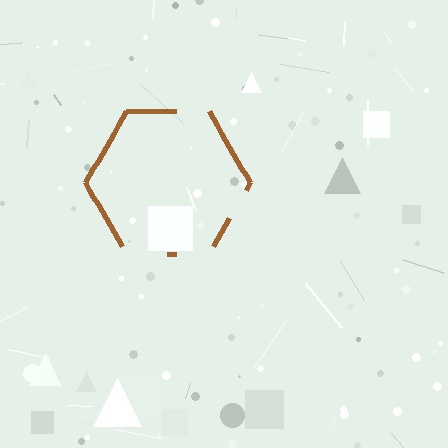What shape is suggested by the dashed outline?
The dashed outline suggests a hexagon.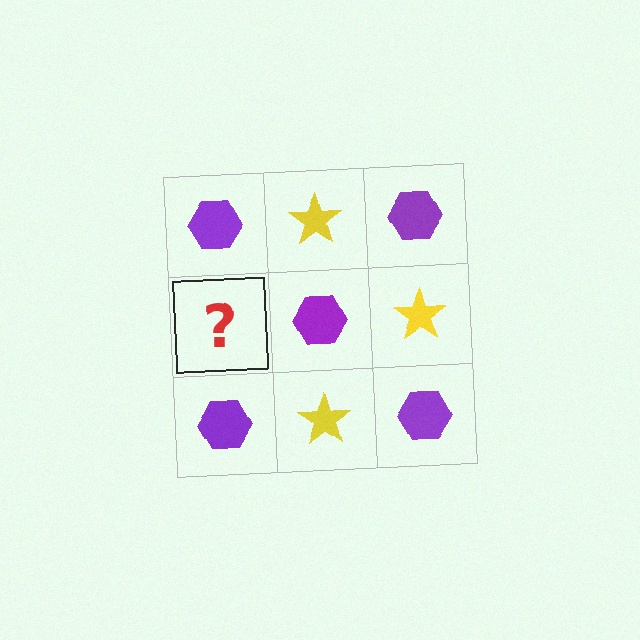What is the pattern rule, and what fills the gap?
The rule is that it alternates purple hexagon and yellow star in a checkerboard pattern. The gap should be filled with a yellow star.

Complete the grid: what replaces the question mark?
The question mark should be replaced with a yellow star.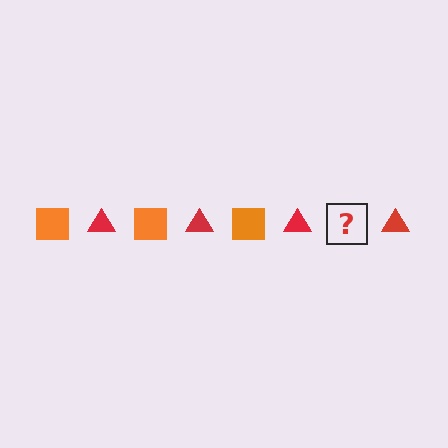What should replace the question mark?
The question mark should be replaced with an orange square.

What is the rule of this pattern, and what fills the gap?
The rule is that the pattern alternates between orange square and red triangle. The gap should be filled with an orange square.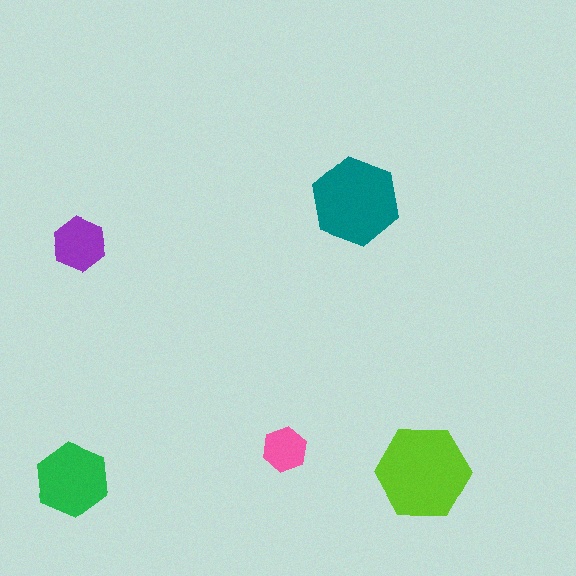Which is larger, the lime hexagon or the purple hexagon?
The lime one.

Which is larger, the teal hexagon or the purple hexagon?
The teal one.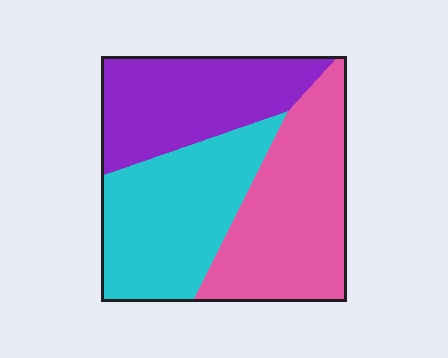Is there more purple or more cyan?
Cyan.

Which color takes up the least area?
Purple, at roughly 30%.